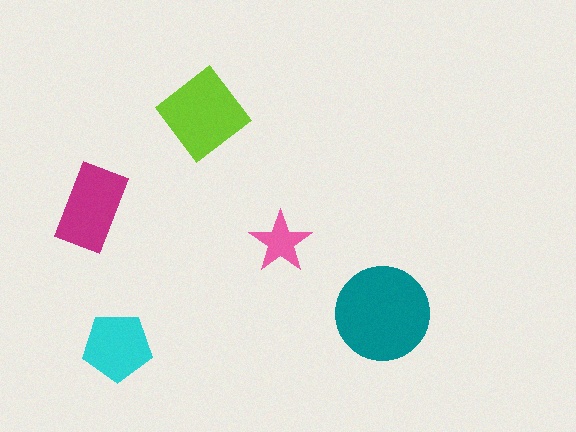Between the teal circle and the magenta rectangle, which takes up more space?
The teal circle.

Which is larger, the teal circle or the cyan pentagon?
The teal circle.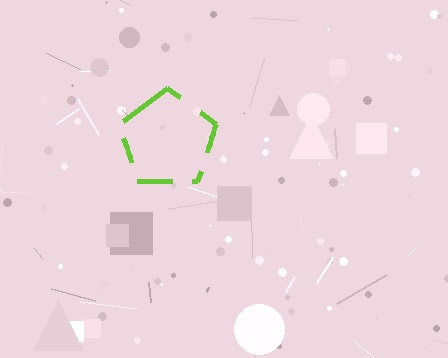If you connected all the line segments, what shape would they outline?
They would outline a pentagon.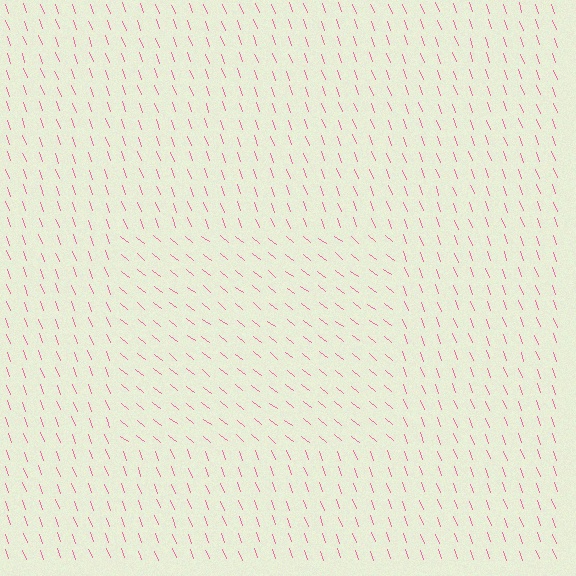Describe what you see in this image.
The image is filled with small pink line segments. A rectangle region in the image has lines oriented differently from the surrounding lines, creating a visible texture boundary.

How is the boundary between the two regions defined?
The boundary is defined purely by a change in line orientation (approximately 31 degrees difference). All lines are the same color and thickness.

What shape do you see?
I see a rectangle.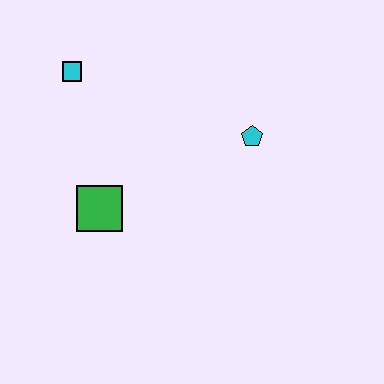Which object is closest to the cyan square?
The green square is closest to the cyan square.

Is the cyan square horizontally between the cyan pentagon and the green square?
No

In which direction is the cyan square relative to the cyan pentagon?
The cyan square is to the left of the cyan pentagon.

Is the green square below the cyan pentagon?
Yes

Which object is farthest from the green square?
The cyan pentagon is farthest from the green square.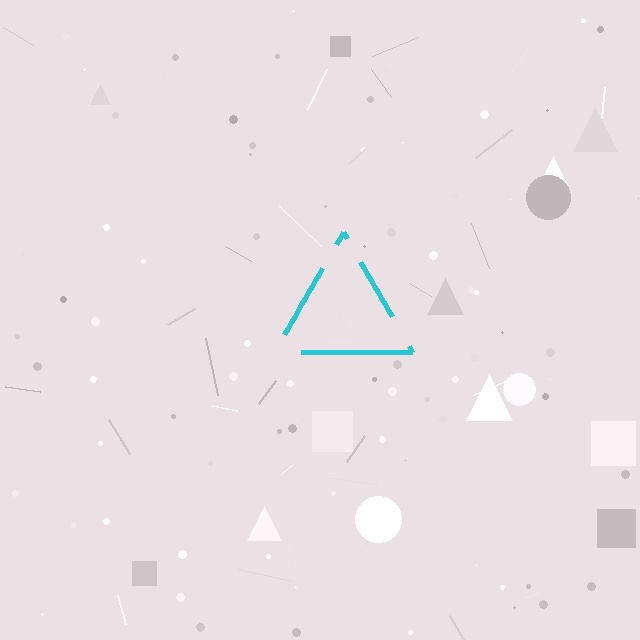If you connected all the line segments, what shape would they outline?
They would outline a triangle.